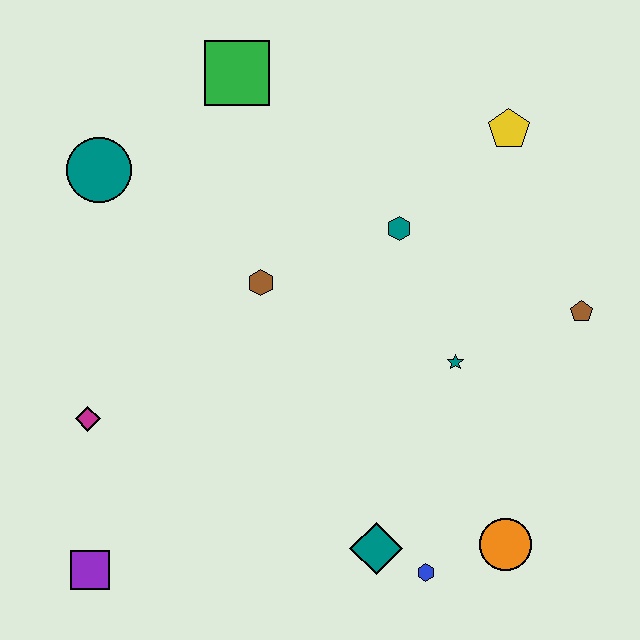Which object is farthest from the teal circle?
The orange circle is farthest from the teal circle.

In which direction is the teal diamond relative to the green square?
The teal diamond is below the green square.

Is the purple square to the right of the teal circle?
No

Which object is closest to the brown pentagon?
The teal star is closest to the brown pentagon.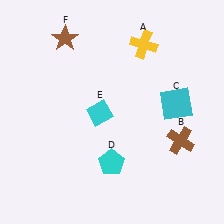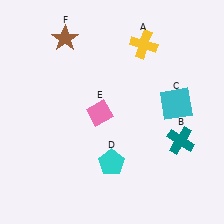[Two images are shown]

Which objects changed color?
B changed from brown to teal. E changed from cyan to pink.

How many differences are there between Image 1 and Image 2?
There are 2 differences between the two images.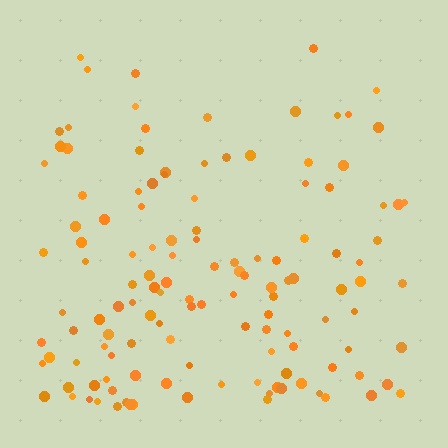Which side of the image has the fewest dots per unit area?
The top.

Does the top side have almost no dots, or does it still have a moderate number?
Still a moderate number, just noticeably fewer than the bottom.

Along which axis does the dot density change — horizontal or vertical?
Vertical.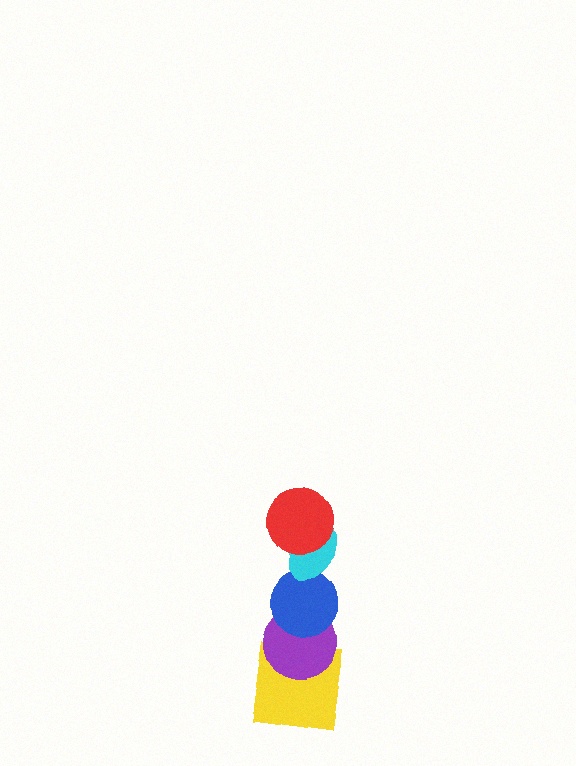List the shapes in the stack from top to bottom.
From top to bottom: the red circle, the cyan ellipse, the blue circle, the purple circle, the yellow square.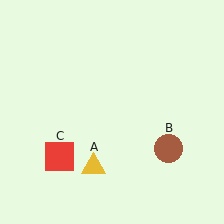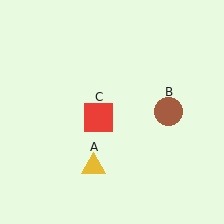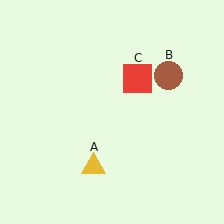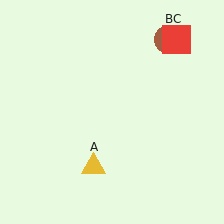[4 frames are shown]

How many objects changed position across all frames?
2 objects changed position: brown circle (object B), red square (object C).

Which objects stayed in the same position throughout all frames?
Yellow triangle (object A) remained stationary.